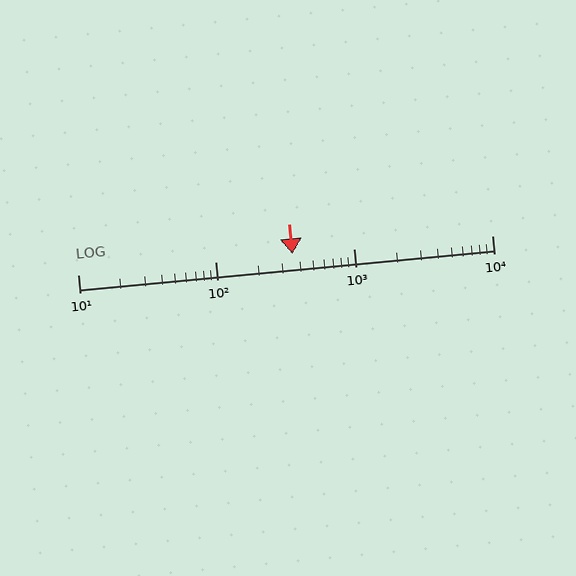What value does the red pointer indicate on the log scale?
The pointer indicates approximately 360.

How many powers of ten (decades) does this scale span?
The scale spans 3 decades, from 10 to 10000.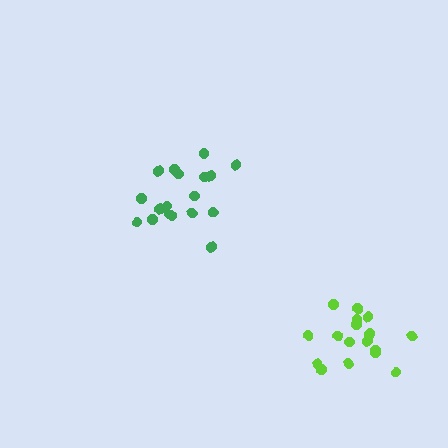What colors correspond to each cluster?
The clusters are colored: lime, green.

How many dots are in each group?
Group 1: 17 dots, Group 2: 18 dots (35 total).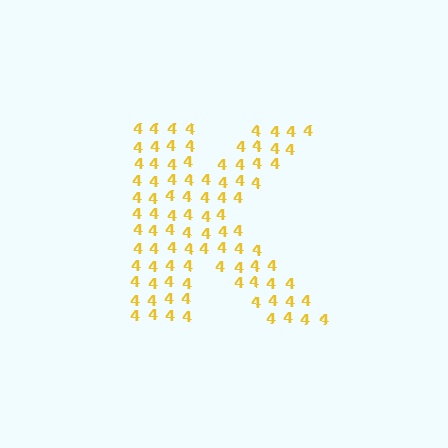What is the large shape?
The large shape is the letter K.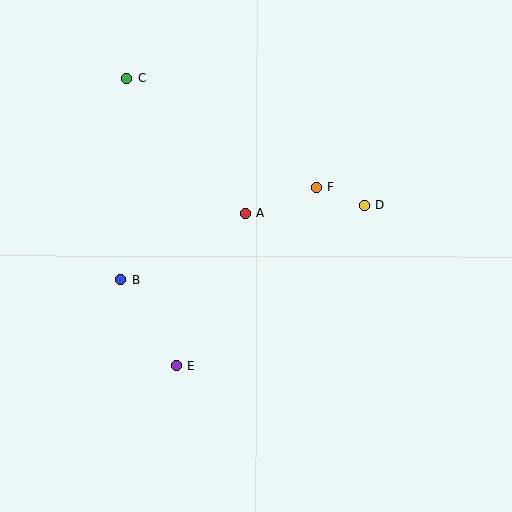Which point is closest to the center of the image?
Point A at (245, 213) is closest to the center.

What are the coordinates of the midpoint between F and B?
The midpoint between F and B is at (219, 233).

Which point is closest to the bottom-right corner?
Point D is closest to the bottom-right corner.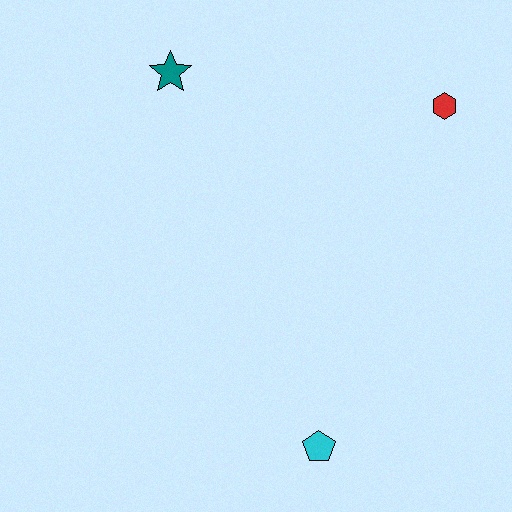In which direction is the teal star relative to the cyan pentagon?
The teal star is above the cyan pentagon.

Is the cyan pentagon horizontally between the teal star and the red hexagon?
Yes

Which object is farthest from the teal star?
The cyan pentagon is farthest from the teal star.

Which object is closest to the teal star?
The red hexagon is closest to the teal star.